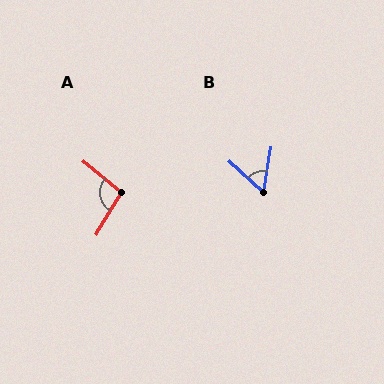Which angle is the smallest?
B, at approximately 57 degrees.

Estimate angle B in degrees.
Approximately 57 degrees.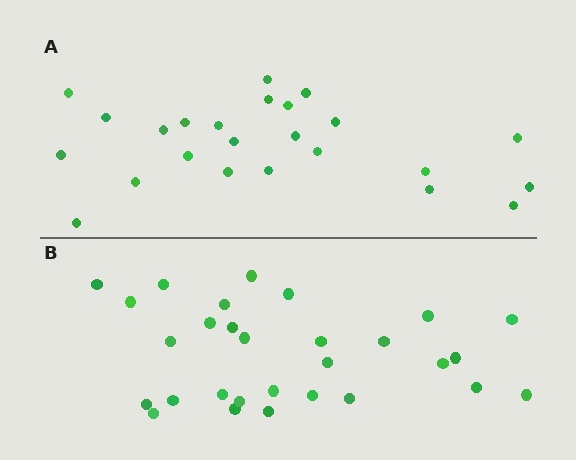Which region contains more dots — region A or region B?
Region B (the bottom region) has more dots.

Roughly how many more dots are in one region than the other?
Region B has about 5 more dots than region A.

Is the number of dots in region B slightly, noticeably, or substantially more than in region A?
Region B has only slightly more — the two regions are fairly close. The ratio is roughly 1.2 to 1.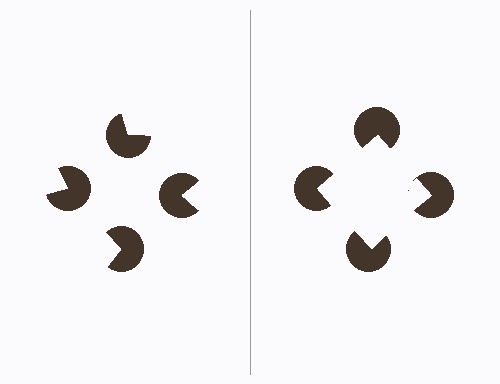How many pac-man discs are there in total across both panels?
8 — 4 on each side.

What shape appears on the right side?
An illusory square.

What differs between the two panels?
The pac-man discs are positioned identically on both sides; only the wedge orientations differ. On the right they align to a square; on the left they are misaligned.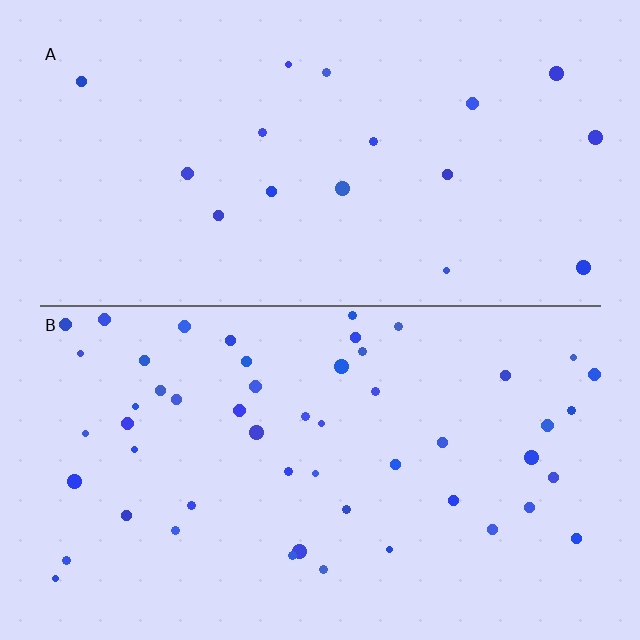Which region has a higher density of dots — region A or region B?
B (the bottom).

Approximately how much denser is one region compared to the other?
Approximately 3.0× — region B over region A.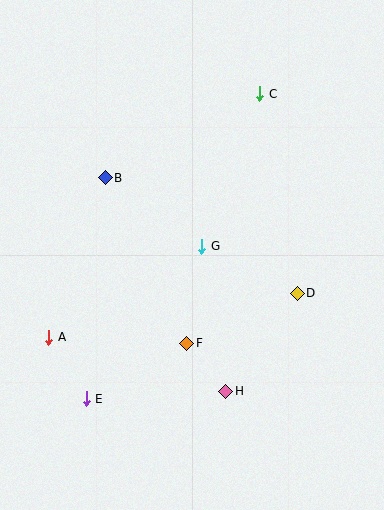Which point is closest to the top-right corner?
Point C is closest to the top-right corner.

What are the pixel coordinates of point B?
Point B is at (105, 178).